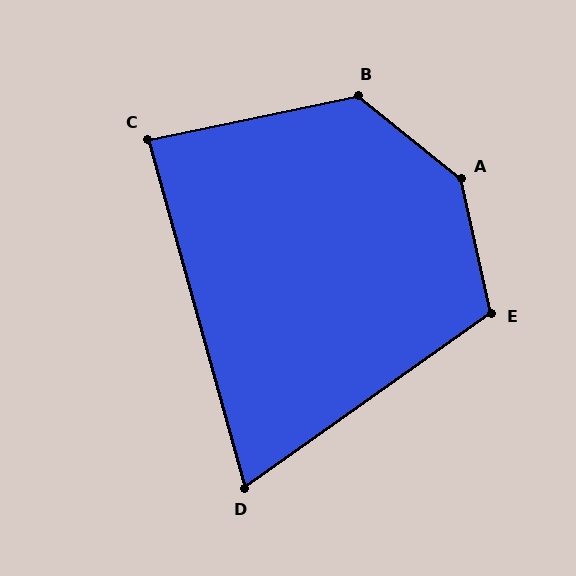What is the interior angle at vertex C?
Approximately 86 degrees (approximately right).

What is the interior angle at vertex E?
Approximately 113 degrees (obtuse).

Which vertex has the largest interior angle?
A, at approximately 141 degrees.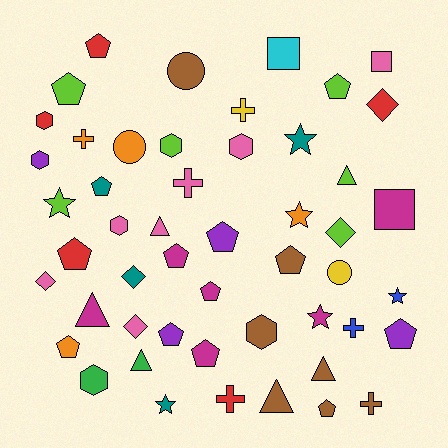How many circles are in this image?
There are 3 circles.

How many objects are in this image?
There are 50 objects.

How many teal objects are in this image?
There are 4 teal objects.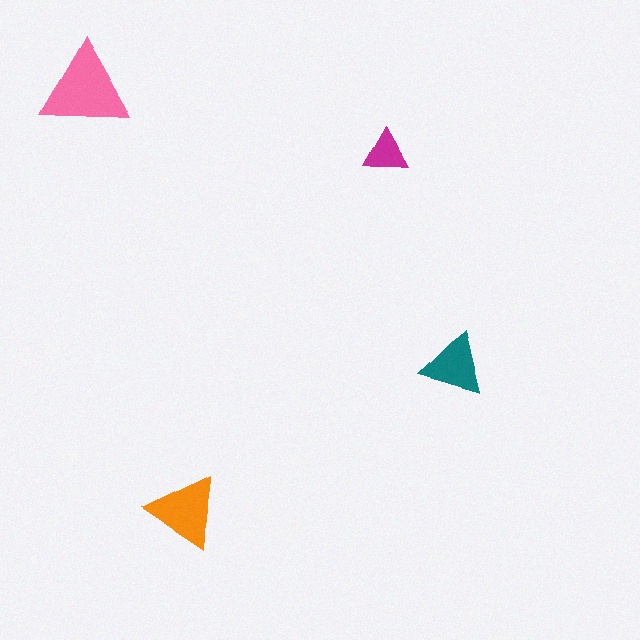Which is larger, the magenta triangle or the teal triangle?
The teal one.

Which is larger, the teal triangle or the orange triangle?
The orange one.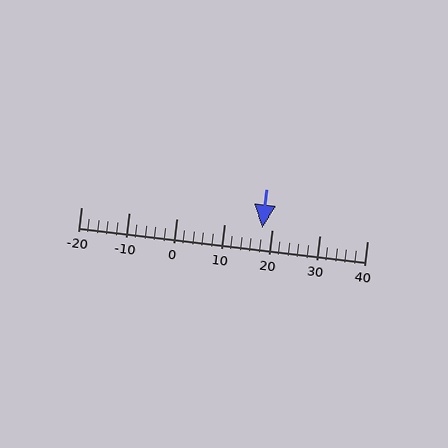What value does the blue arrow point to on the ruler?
The blue arrow points to approximately 18.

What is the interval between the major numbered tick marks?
The major tick marks are spaced 10 units apart.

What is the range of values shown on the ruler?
The ruler shows values from -20 to 40.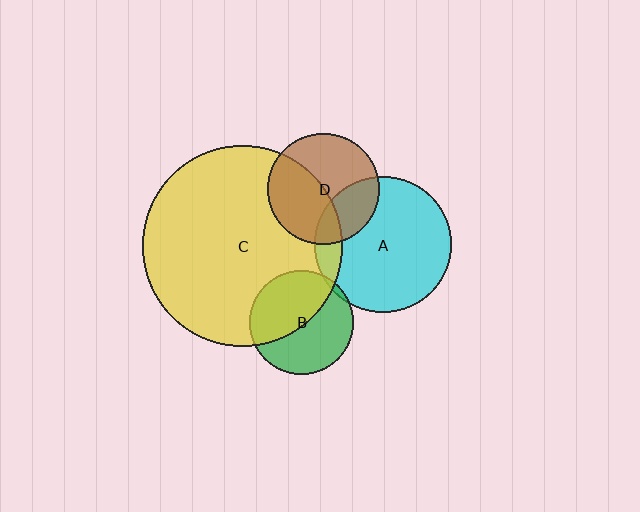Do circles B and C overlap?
Yes.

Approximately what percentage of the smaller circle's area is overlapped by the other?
Approximately 50%.